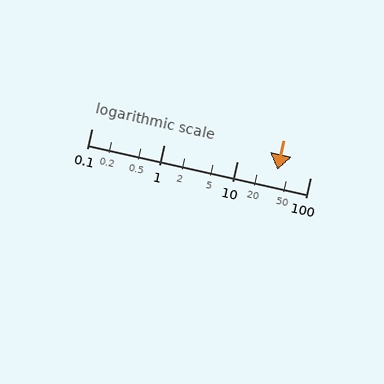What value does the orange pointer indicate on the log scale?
The pointer indicates approximately 36.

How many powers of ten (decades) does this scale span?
The scale spans 3 decades, from 0.1 to 100.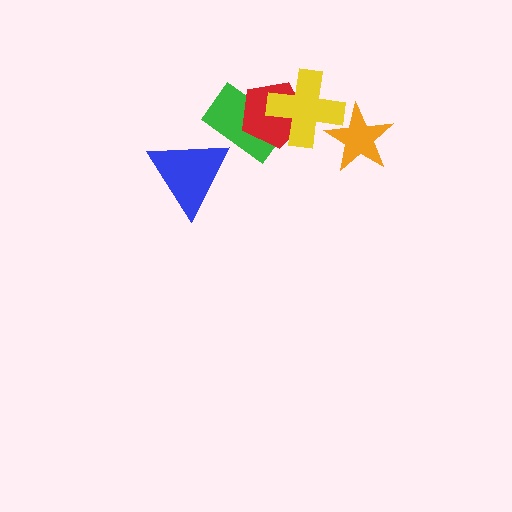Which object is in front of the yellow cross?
The orange star is in front of the yellow cross.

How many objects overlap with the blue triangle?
1 object overlaps with the blue triangle.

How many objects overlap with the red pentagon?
2 objects overlap with the red pentagon.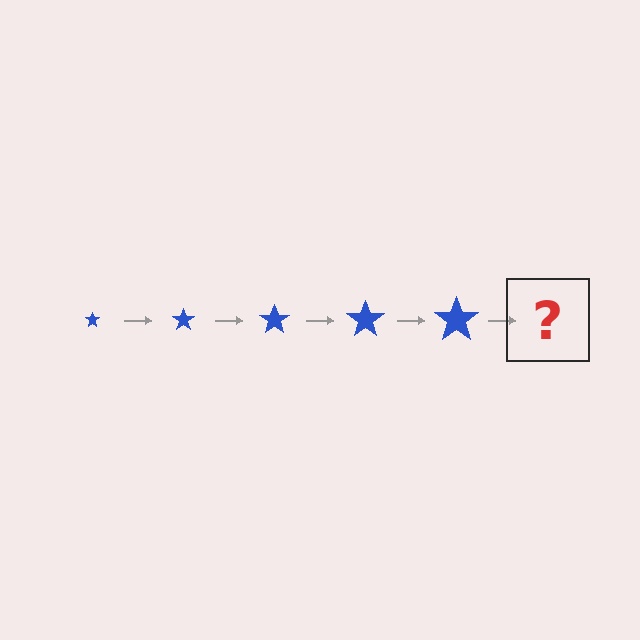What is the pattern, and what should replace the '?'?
The pattern is that the star gets progressively larger each step. The '?' should be a blue star, larger than the previous one.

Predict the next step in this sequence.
The next step is a blue star, larger than the previous one.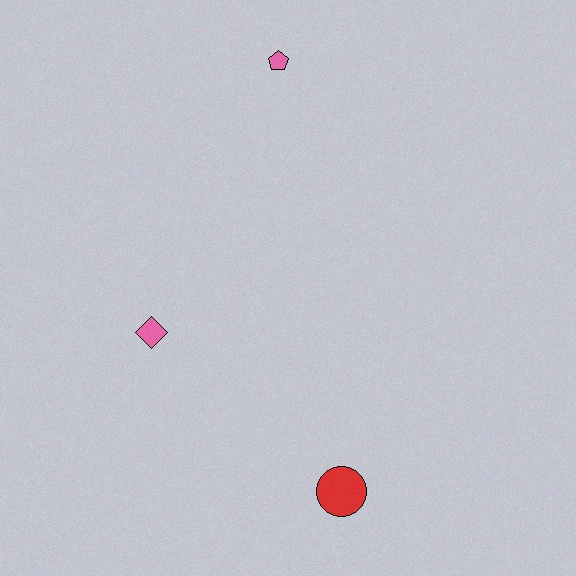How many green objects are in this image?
There are no green objects.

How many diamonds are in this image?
There is 1 diamond.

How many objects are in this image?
There are 3 objects.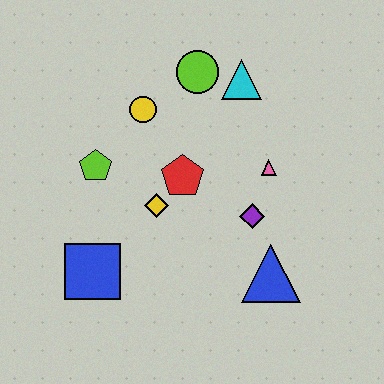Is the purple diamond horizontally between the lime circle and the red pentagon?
No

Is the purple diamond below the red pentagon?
Yes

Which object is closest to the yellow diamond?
The red pentagon is closest to the yellow diamond.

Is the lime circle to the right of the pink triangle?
No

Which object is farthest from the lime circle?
The blue square is farthest from the lime circle.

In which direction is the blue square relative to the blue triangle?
The blue square is to the left of the blue triangle.